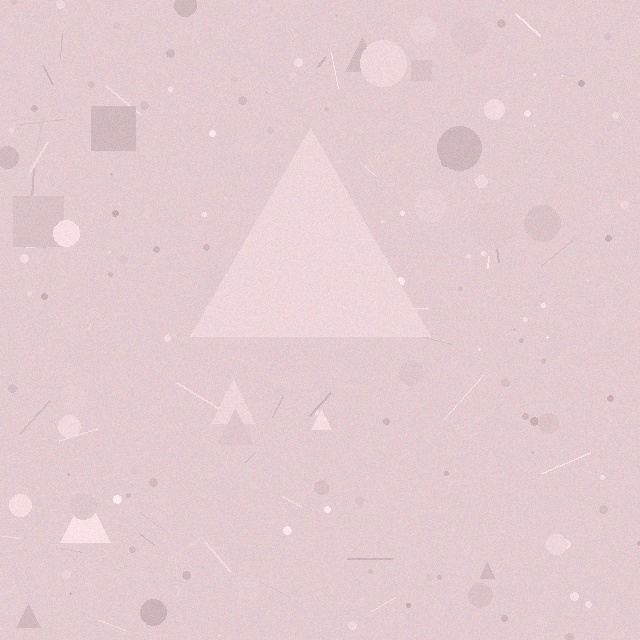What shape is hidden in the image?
A triangle is hidden in the image.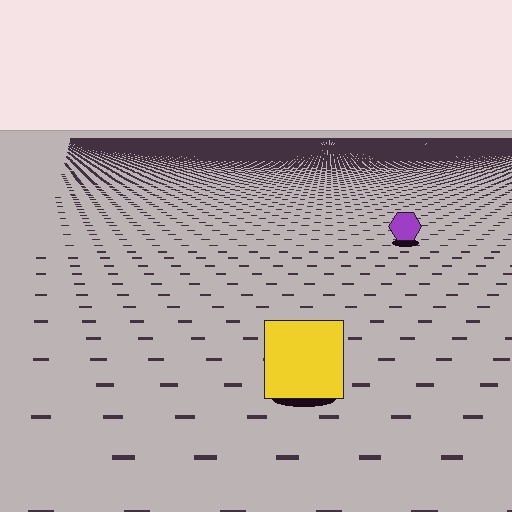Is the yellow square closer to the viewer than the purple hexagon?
Yes. The yellow square is closer — you can tell from the texture gradient: the ground texture is coarser near it.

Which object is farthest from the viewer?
The purple hexagon is farthest from the viewer. It appears smaller and the ground texture around it is denser.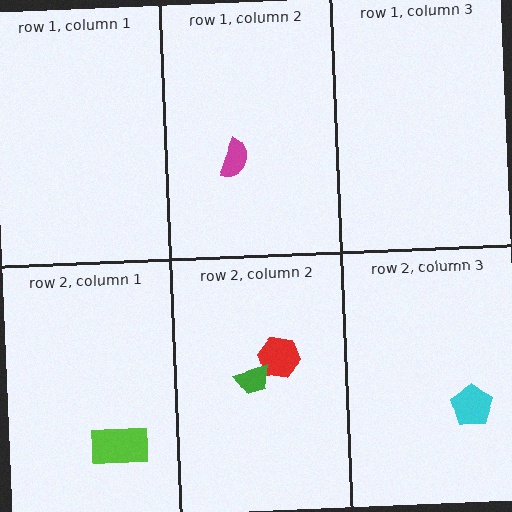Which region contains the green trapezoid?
The row 2, column 2 region.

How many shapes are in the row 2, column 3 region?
1.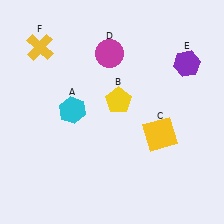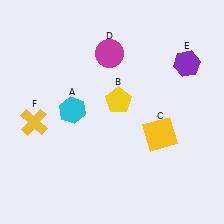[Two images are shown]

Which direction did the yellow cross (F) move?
The yellow cross (F) moved down.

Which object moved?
The yellow cross (F) moved down.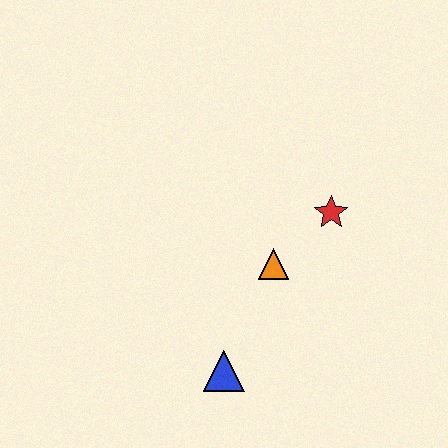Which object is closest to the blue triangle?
The orange triangle is closest to the blue triangle.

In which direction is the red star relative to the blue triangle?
The red star is above the blue triangle.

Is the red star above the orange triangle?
Yes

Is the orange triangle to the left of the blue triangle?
No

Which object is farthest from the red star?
The blue triangle is farthest from the red star.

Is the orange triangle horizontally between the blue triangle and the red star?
Yes